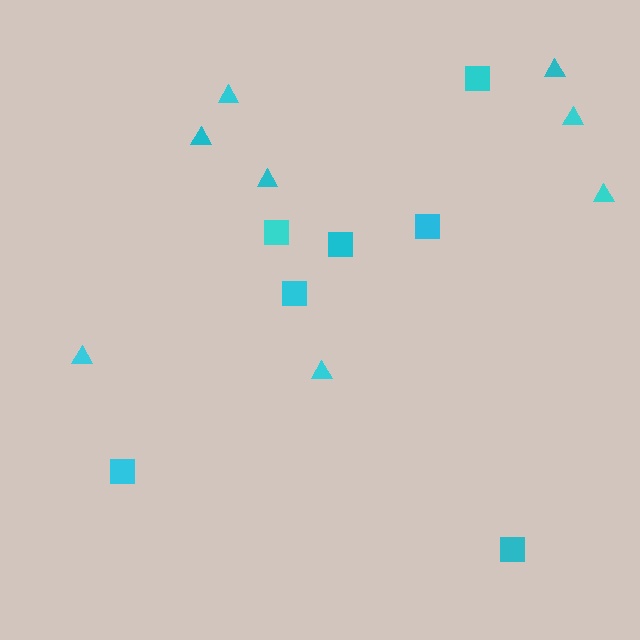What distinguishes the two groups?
There are 2 groups: one group of squares (7) and one group of triangles (8).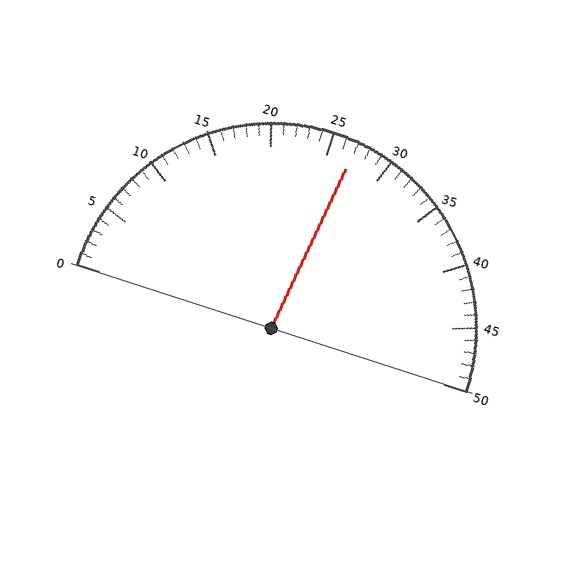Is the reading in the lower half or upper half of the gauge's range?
The reading is in the upper half of the range (0 to 50).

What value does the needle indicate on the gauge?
The needle indicates approximately 27.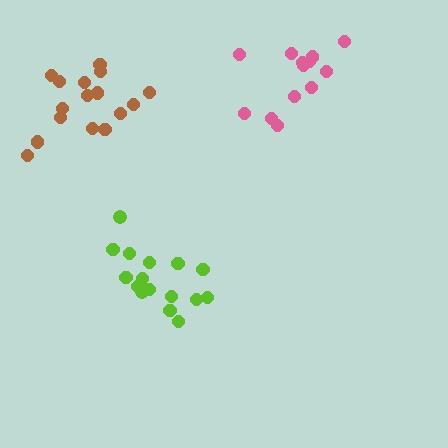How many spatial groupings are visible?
There are 3 spatial groupings.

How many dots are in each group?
Group 1: 16 dots, Group 2: 13 dots, Group 3: 16 dots (45 total).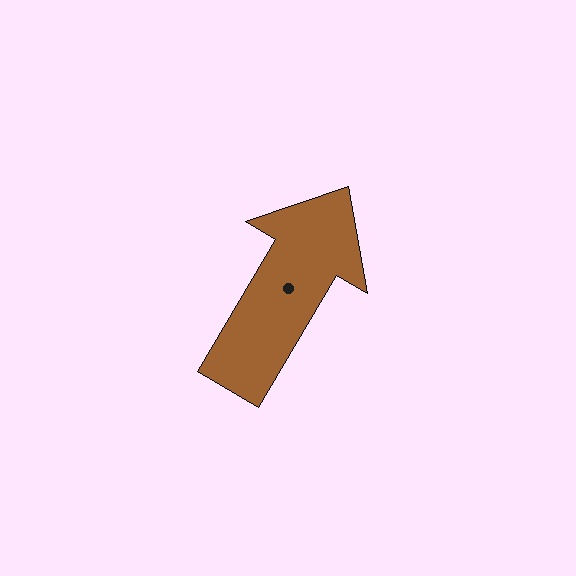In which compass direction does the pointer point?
Northeast.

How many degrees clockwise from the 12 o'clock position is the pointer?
Approximately 31 degrees.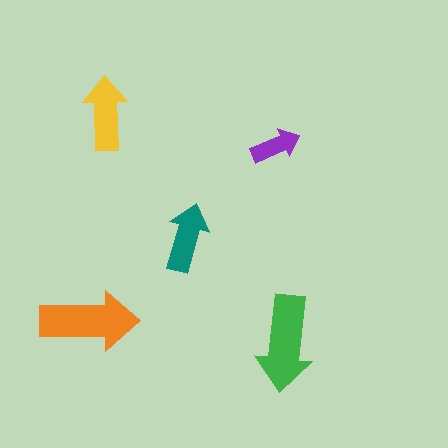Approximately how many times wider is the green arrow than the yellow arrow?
About 1.5 times wider.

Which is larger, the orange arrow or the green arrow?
The orange one.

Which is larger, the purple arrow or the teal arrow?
The teal one.